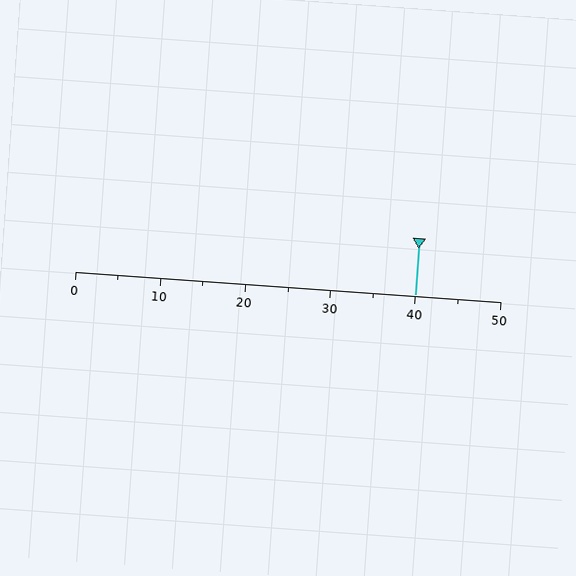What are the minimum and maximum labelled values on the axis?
The axis runs from 0 to 50.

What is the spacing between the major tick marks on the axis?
The major ticks are spaced 10 apart.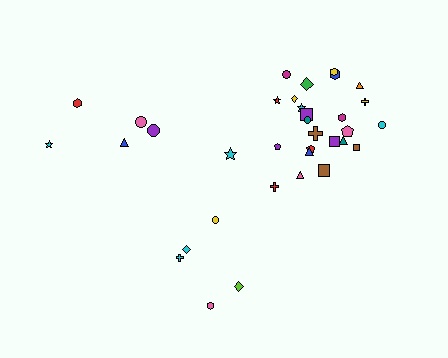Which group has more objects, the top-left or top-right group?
The top-right group.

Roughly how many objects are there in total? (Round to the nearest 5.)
Roughly 35 objects in total.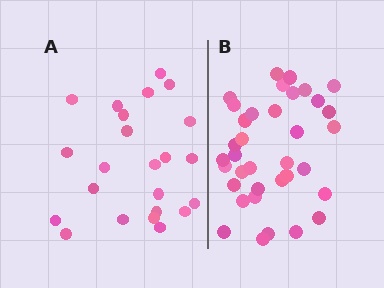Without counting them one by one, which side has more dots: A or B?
Region B (the right region) has more dots.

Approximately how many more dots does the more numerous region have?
Region B has approximately 15 more dots than region A.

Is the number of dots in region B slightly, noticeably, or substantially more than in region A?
Region B has substantially more. The ratio is roughly 1.6 to 1.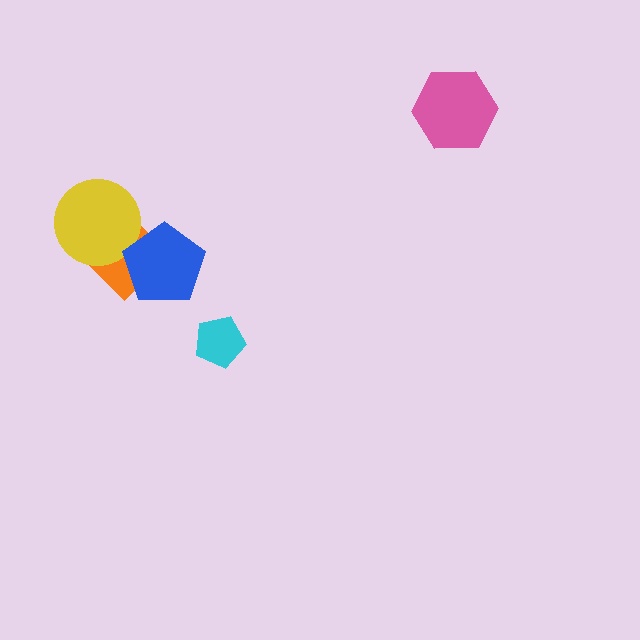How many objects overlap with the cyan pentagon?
0 objects overlap with the cyan pentagon.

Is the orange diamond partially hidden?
Yes, it is partially covered by another shape.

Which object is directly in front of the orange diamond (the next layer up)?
The yellow circle is directly in front of the orange diamond.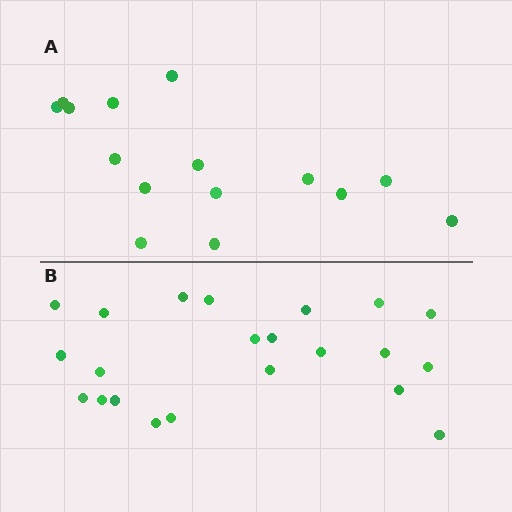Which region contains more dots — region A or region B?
Region B (the bottom region) has more dots.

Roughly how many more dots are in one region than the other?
Region B has roughly 8 or so more dots than region A.